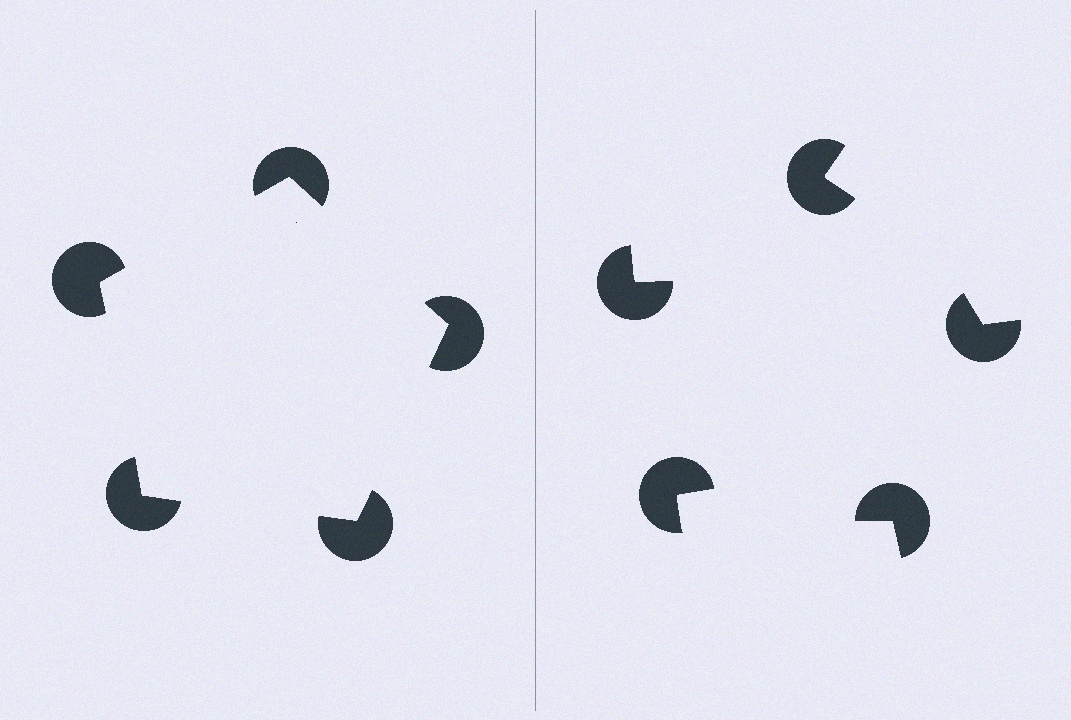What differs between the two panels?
The pac-man discs are positioned identically on both sides; only the wedge orientations differ. On the left they align to a pentagon; on the right they are misaligned.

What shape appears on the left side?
An illusory pentagon.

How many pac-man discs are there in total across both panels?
10 — 5 on each side.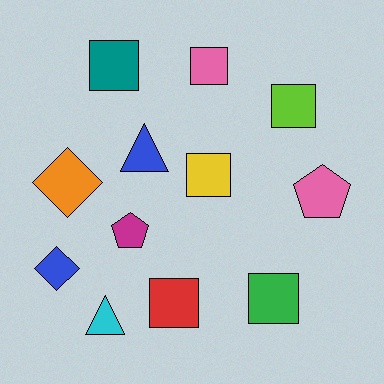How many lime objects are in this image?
There is 1 lime object.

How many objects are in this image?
There are 12 objects.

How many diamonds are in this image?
There are 2 diamonds.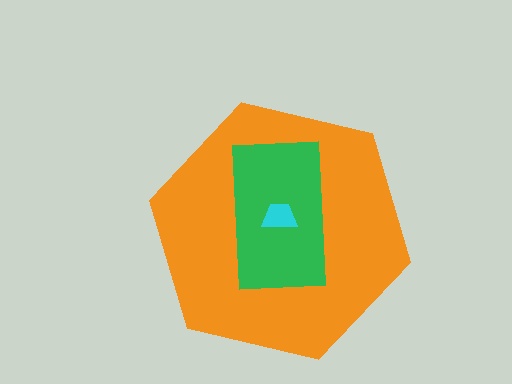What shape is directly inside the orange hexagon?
The green rectangle.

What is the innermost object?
The cyan trapezoid.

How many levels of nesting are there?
3.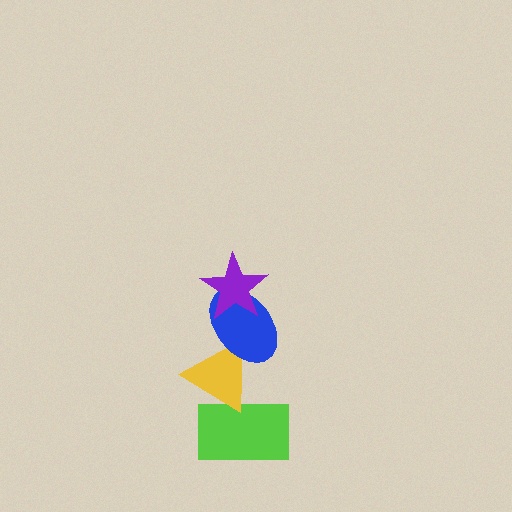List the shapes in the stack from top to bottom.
From top to bottom: the purple star, the blue ellipse, the yellow triangle, the lime rectangle.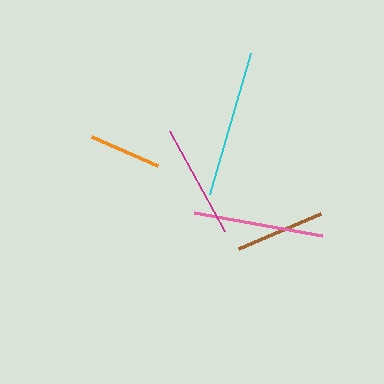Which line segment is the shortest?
The orange line is the shortest at approximately 72 pixels.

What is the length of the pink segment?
The pink segment is approximately 130 pixels long.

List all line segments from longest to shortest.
From longest to shortest: cyan, pink, magenta, brown, orange.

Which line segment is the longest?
The cyan line is the longest at approximately 147 pixels.